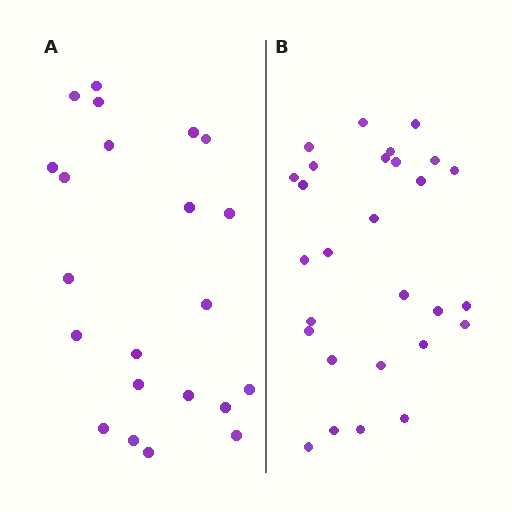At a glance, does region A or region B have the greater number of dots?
Region B (the right region) has more dots.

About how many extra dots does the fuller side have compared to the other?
Region B has about 6 more dots than region A.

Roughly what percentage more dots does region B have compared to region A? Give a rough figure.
About 25% more.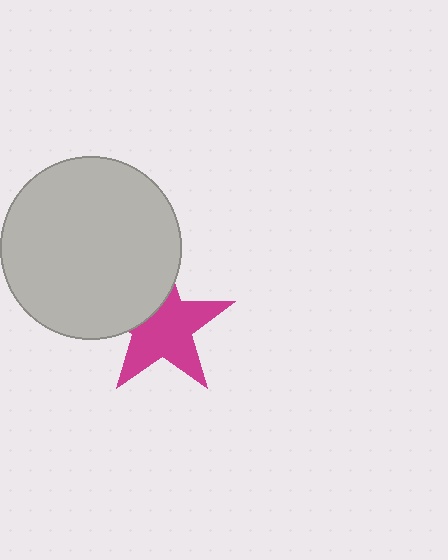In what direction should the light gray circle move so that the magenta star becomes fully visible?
The light gray circle should move toward the upper-left. That is the shortest direction to clear the overlap and leave the magenta star fully visible.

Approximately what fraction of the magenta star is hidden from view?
Roughly 31% of the magenta star is hidden behind the light gray circle.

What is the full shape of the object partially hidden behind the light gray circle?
The partially hidden object is a magenta star.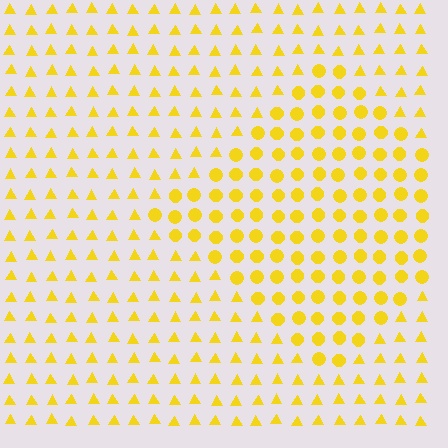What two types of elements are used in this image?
The image uses circles inside the diamond region and triangles outside it.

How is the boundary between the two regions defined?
The boundary is defined by a change in element shape: circles inside vs. triangles outside. All elements share the same color and spacing.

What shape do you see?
I see a diamond.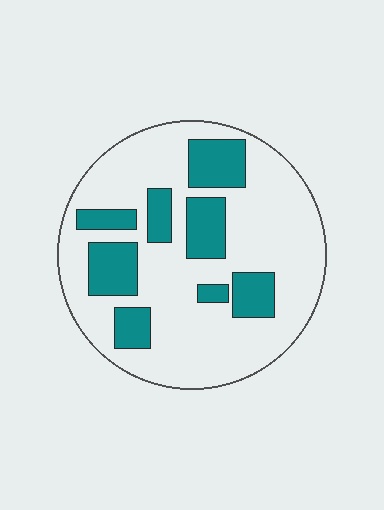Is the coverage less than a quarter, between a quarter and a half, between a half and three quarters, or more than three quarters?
Between a quarter and a half.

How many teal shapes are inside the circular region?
8.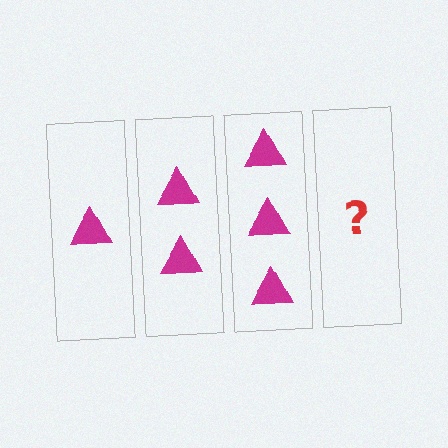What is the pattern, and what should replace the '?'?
The pattern is that each step adds one more triangle. The '?' should be 4 triangles.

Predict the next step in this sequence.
The next step is 4 triangles.